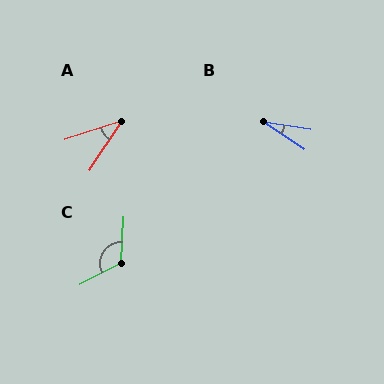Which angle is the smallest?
B, at approximately 26 degrees.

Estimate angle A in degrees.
Approximately 39 degrees.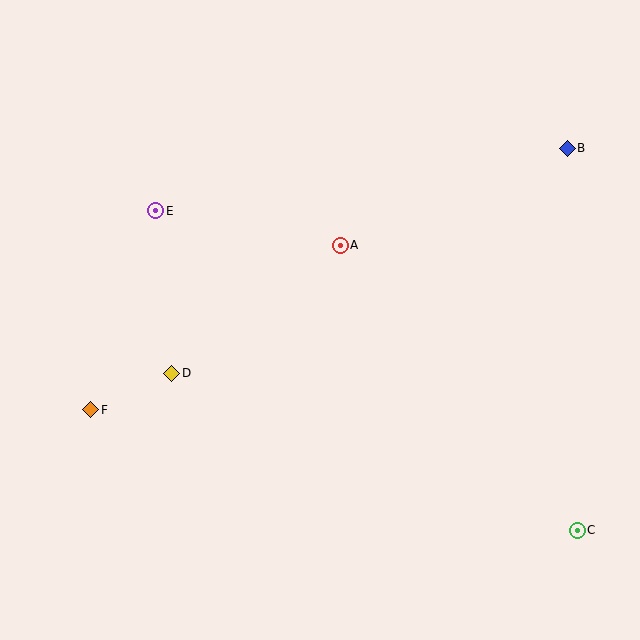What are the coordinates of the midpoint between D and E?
The midpoint between D and E is at (164, 292).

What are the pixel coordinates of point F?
Point F is at (91, 410).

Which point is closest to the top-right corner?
Point B is closest to the top-right corner.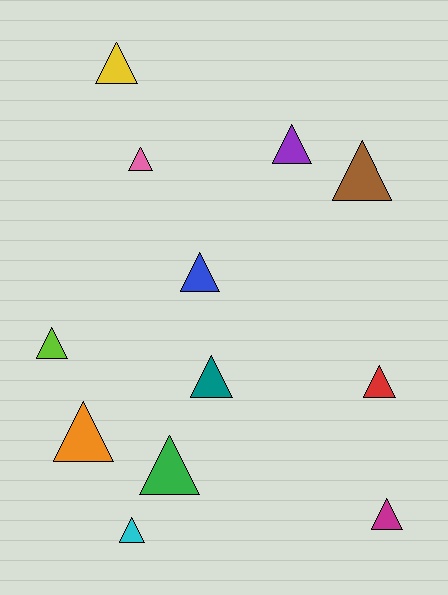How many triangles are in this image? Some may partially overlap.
There are 12 triangles.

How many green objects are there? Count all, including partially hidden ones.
There is 1 green object.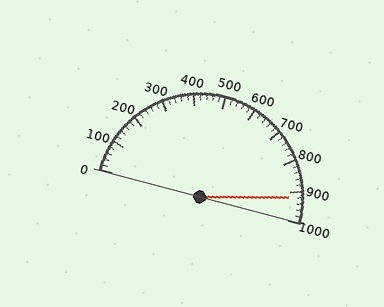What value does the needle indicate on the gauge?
The needle indicates approximately 920.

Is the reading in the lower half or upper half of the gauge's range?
The reading is in the upper half of the range (0 to 1000).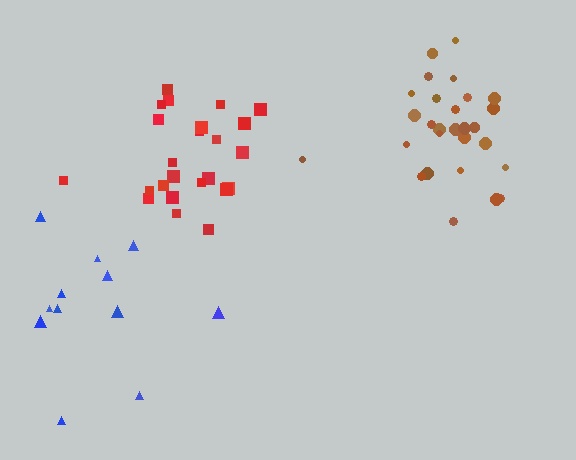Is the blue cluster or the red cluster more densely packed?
Red.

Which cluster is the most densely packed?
Brown.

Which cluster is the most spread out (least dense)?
Blue.